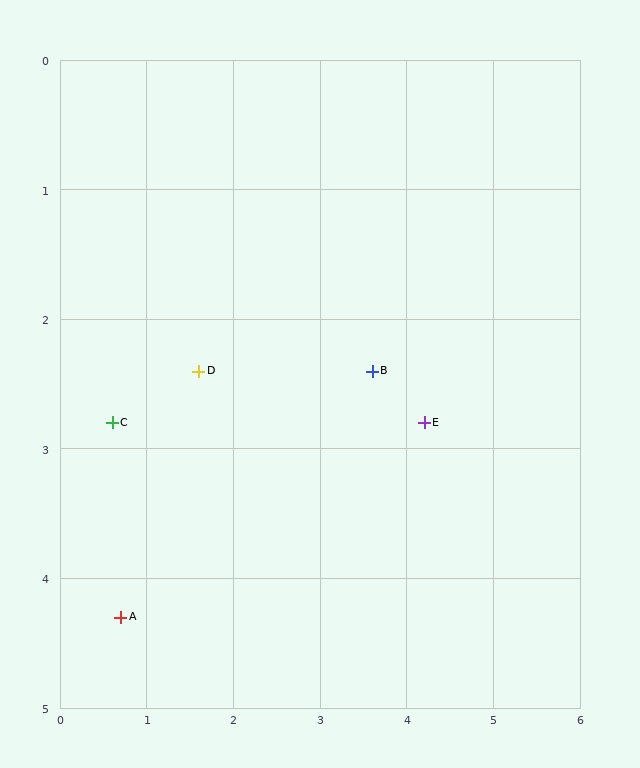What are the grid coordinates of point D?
Point D is at approximately (1.6, 2.4).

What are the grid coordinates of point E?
Point E is at approximately (4.2, 2.8).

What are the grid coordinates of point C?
Point C is at approximately (0.6, 2.8).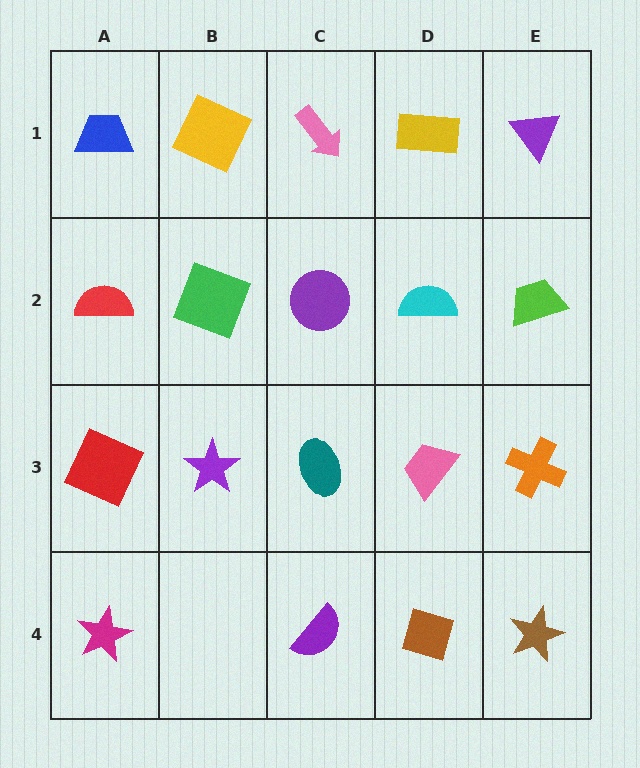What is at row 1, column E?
A purple triangle.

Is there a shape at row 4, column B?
No, that cell is empty.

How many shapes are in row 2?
5 shapes.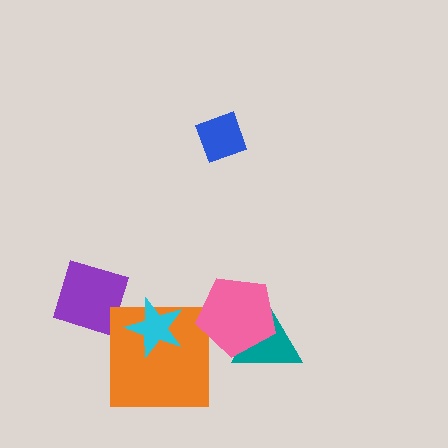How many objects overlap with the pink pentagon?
1 object overlaps with the pink pentagon.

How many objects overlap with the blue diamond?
0 objects overlap with the blue diamond.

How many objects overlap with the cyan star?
1 object overlaps with the cyan star.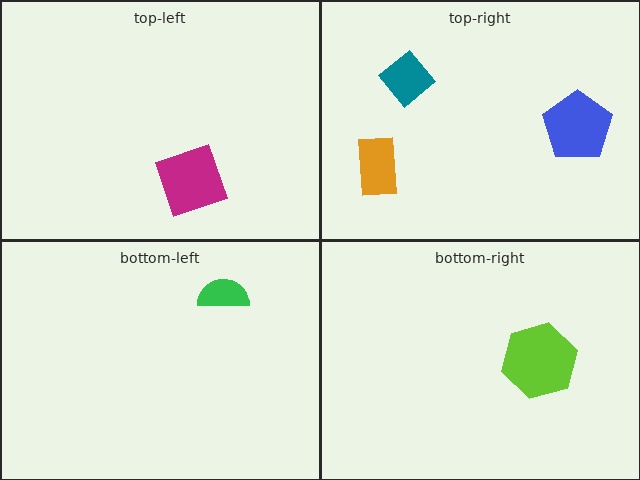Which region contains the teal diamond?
The top-right region.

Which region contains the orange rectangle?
The top-right region.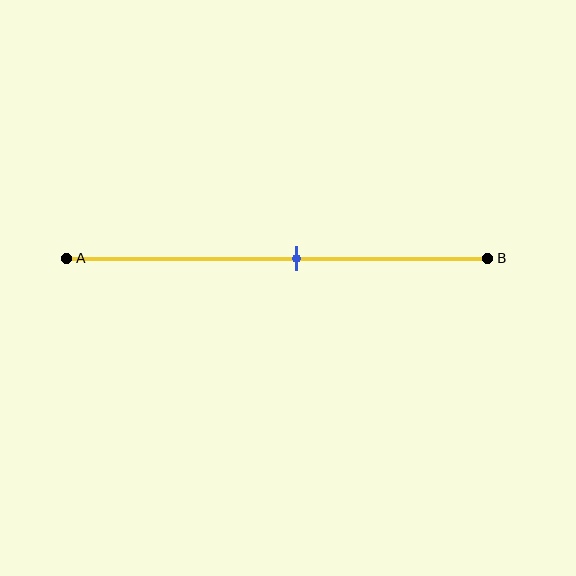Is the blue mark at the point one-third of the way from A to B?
No, the mark is at about 55% from A, not at the 33% one-third point.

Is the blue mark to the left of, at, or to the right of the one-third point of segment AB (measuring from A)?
The blue mark is to the right of the one-third point of segment AB.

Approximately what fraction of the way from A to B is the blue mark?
The blue mark is approximately 55% of the way from A to B.